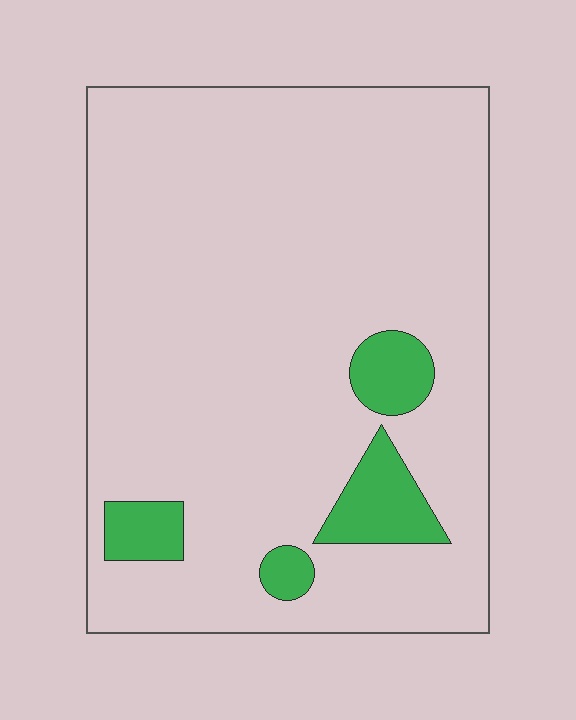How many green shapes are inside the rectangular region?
4.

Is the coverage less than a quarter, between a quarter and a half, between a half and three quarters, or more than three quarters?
Less than a quarter.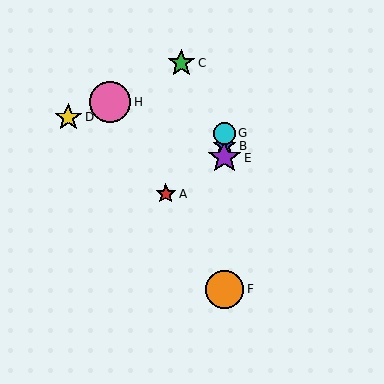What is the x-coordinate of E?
Object E is at x≈224.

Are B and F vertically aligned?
Yes, both are at x≈224.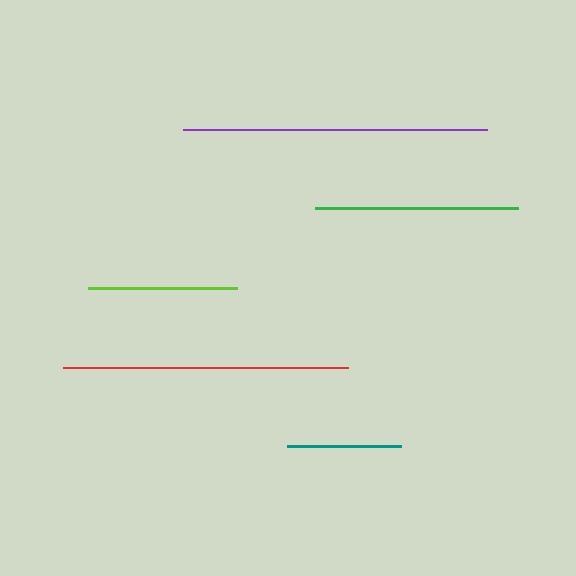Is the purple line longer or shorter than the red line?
The purple line is longer than the red line.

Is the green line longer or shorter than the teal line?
The green line is longer than the teal line.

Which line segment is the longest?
The purple line is the longest at approximately 304 pixels.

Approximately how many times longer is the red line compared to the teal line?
The red line is approximately 2.5 times the length of the teal line.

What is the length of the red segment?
The red segment is approximately 284 pixels long.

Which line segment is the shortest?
The teal line is the shortest at approximately 114 pixels.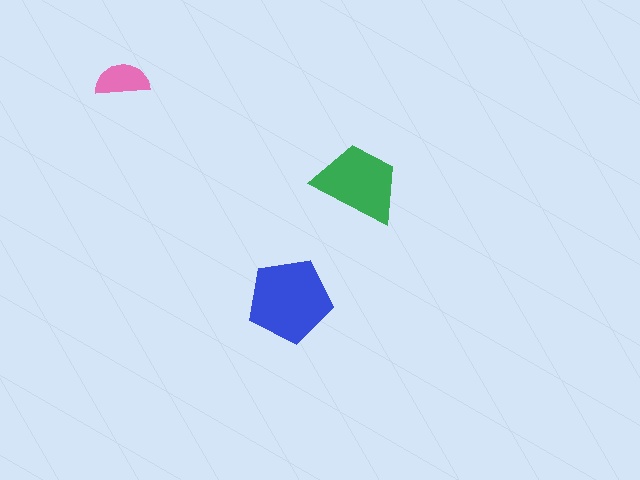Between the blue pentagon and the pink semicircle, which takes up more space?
The blue pentagon.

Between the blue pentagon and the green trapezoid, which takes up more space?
The blue pentagon.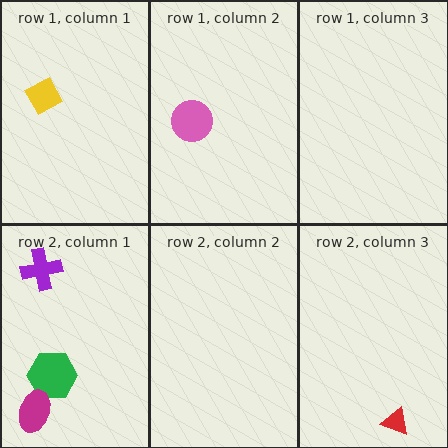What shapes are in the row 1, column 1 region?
The yellow diamond.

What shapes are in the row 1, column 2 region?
The pink circle.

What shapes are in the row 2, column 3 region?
The red triangle.